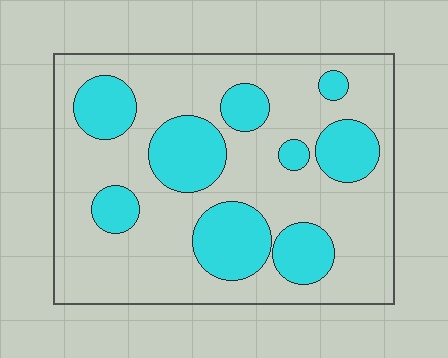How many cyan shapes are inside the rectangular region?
9.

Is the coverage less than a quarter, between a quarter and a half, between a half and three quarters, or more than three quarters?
Between a quarter and a half.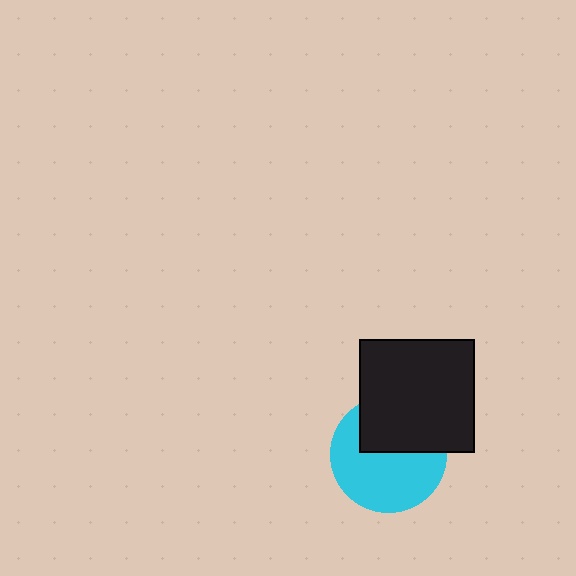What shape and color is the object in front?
The object in front is a black rectangle.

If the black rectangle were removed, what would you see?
You would see the complete cyan circle.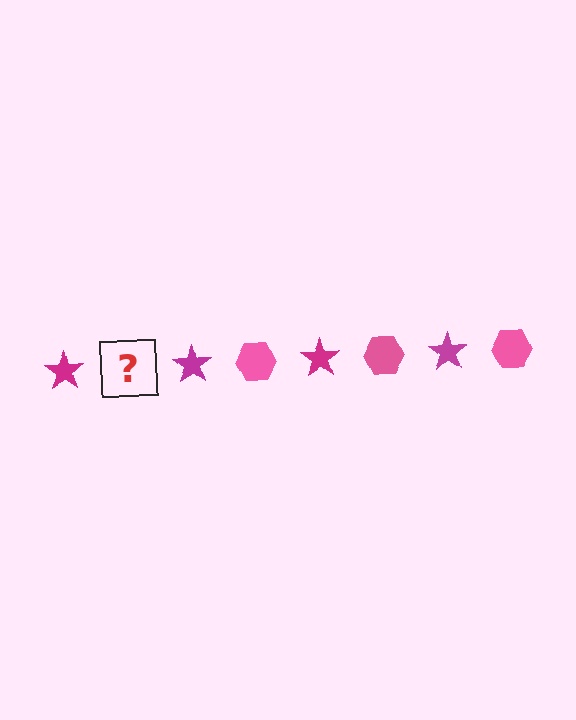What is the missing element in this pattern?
The missing element is a pink hexagon.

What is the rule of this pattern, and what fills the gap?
The rule is that the pattern alternates between magenta star and pink hexagon. The gap should be filled with a pink hexagon.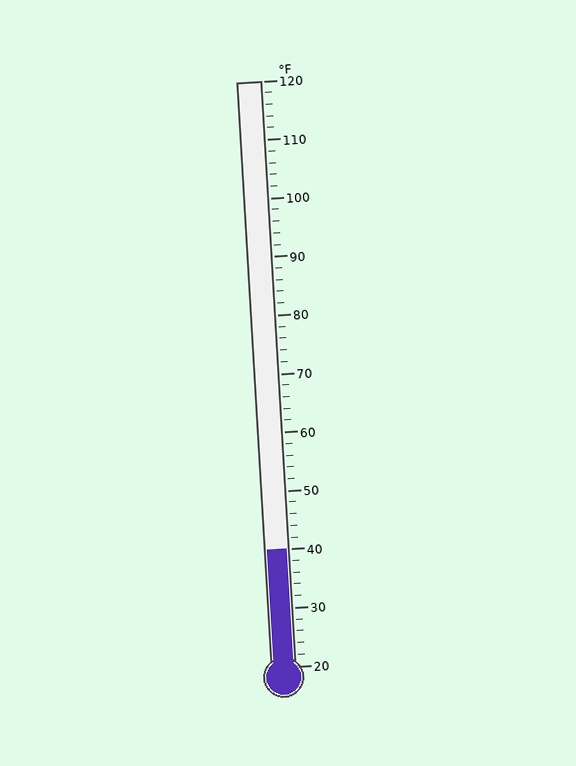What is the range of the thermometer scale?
The thermometer scale ranges from 20°F to 120°F.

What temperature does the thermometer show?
The thermometer shows approximately 40°F.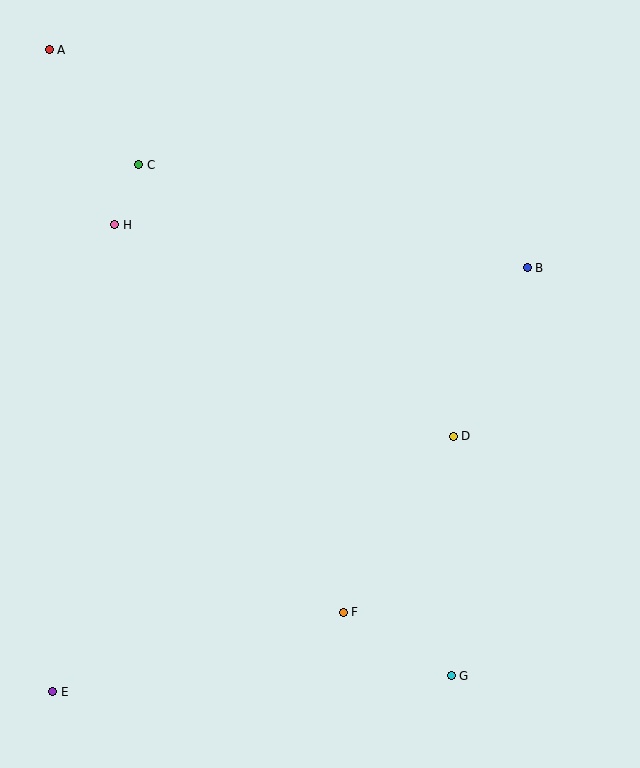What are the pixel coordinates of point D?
Point D is at (453, 436).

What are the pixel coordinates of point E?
Point E is at (53, 692).